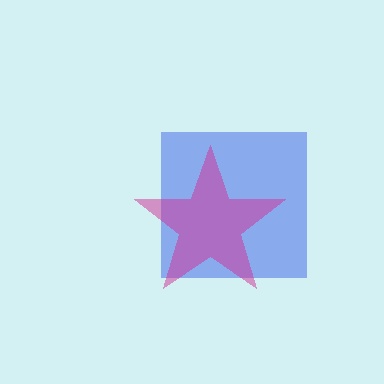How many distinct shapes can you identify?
There are 2 distinct shapes: a blue square, a magenta star.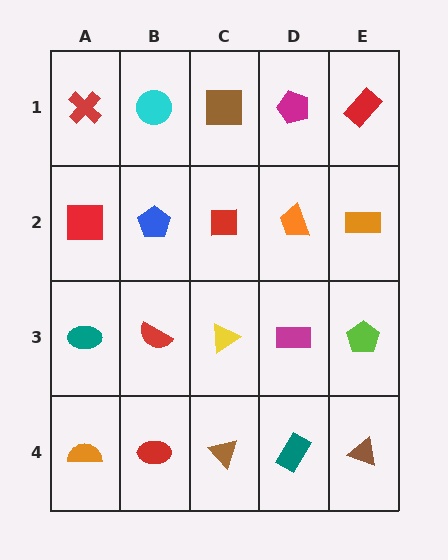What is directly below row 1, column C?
A red square.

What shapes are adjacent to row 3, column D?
An orange trapezoid (row 2, column D), a teal rectangle (row 4, column D), a yellow triangle (row 3, column C), a lime pentagon (row 3, column E).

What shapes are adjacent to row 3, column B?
A blue pentagon (row 2, column B), a red ellipse (row 4, column B), a teal ellipse (row 3, column A), a yellow triangle (row 3, column C).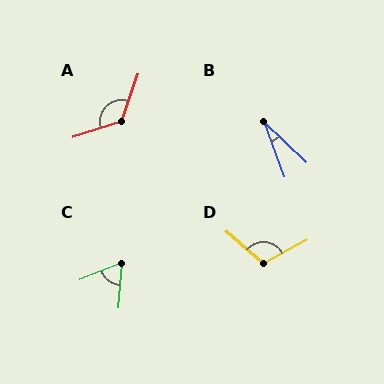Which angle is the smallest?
B, at approximately 27 degrees.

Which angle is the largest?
A, at approximately 127 degrees.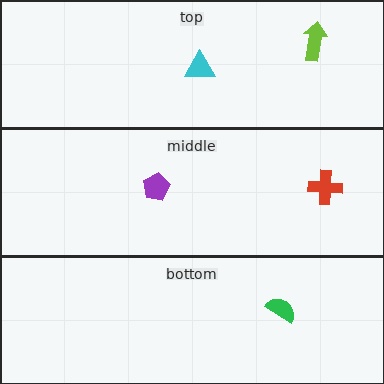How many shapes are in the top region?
2.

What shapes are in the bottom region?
The green semicircle.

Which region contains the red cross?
The middle region.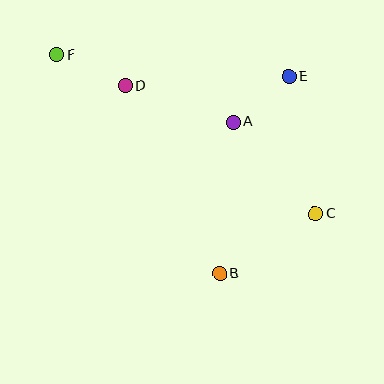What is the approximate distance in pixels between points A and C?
The distance between A and C is approximately 123 pixels.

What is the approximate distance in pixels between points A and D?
The distance between A and D is approximately 114 pixels.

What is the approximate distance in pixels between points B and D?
The distance between B and D is approximately 210 pixels.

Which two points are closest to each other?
Points A and E are closest to each other.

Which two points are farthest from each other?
Points C and F are farthest from each other.